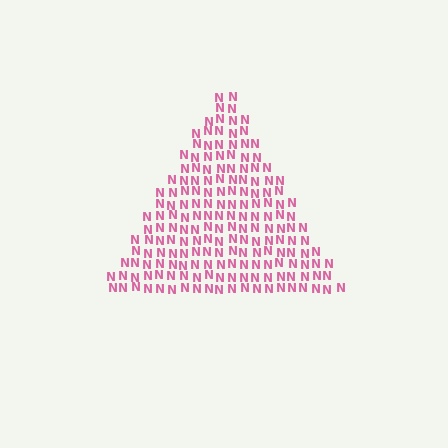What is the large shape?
The large shape is a triangle.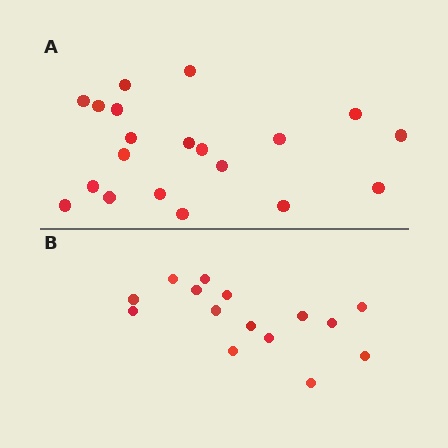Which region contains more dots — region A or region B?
Region A (the top region) has more dots.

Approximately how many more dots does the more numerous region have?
Region A has about 5 more dots than region B.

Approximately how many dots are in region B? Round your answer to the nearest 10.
About 20 dots. (The exact count is 15, which rounds to 20.)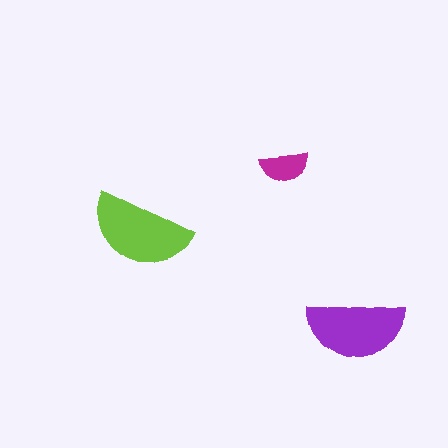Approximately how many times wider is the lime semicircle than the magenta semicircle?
About 2 times wider.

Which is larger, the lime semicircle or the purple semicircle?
The lime one.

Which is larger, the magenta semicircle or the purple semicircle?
The purple one.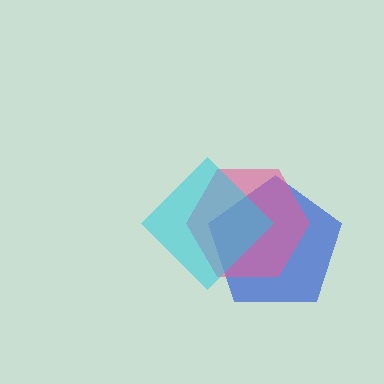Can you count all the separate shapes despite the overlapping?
Yes, there are 3 separate shapes.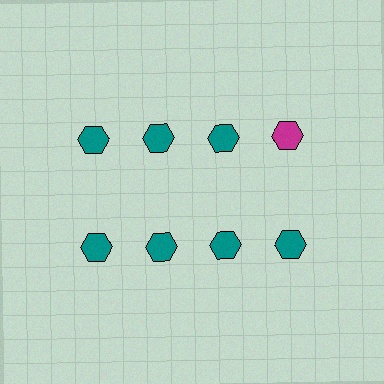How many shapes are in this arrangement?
There are 8 shapes arranged in a grid pattern.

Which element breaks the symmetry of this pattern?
The magenta hexagon in the top row, second from right column breaks the symmetry. All other shapes are teal hexagons.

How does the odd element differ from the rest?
It has a different color: magenta instead of teal.